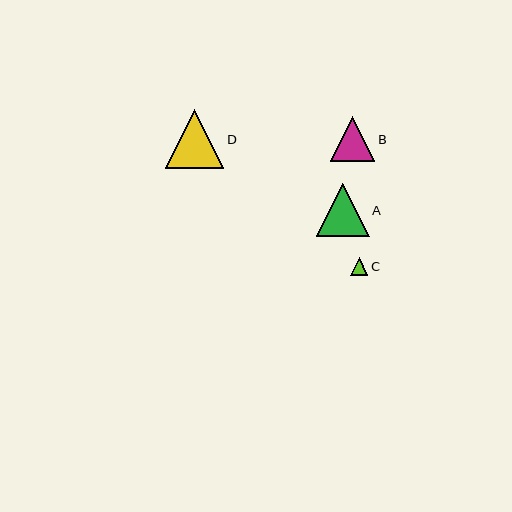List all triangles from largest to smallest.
From largest to smallest: D, A, B, C.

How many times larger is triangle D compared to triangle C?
Triangle D is approximately 3.3 times the size of triangle C.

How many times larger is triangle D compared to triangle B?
Triangle D is approximately 1.3 times the size of triangle B.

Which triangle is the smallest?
Triangle C is the smallest with a size of approximately 18 pixels.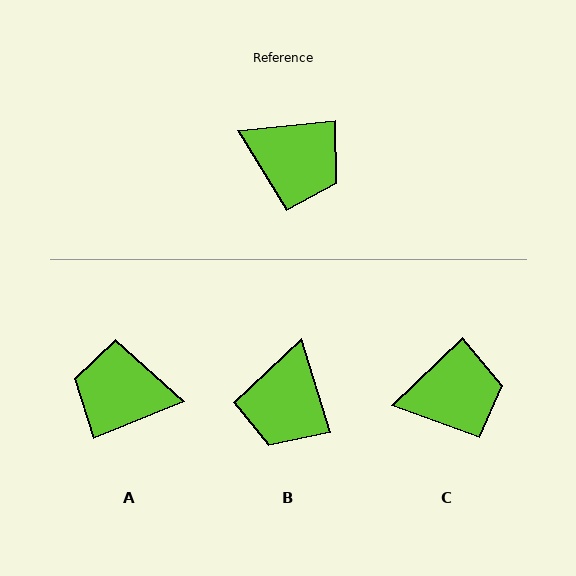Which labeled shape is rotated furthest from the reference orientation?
A, about 164 degrees away.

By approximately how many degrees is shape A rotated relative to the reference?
Approximately 164 degrees clockwise.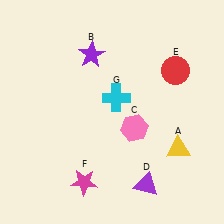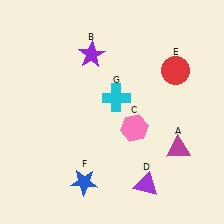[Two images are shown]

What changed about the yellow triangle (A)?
In Image 1, A is yellow. In Image 2, it changed to magenta.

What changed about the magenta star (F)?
In Image 1, F is magenta. In Image 2, it changed to blue.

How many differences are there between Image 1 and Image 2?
There are 2 differences between the two images.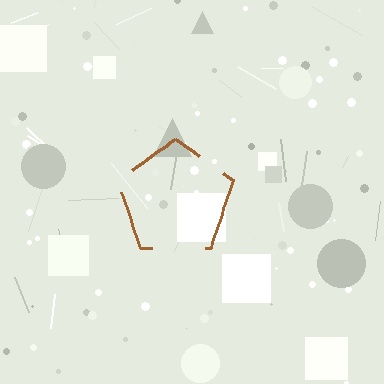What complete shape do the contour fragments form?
The contour fragments form a pentagon.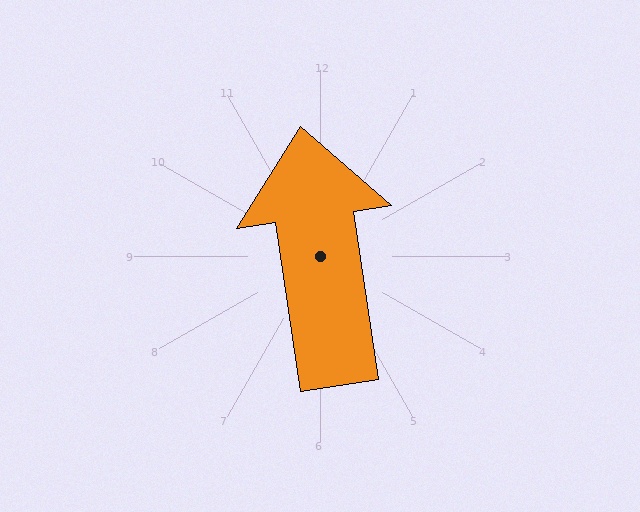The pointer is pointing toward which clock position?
Roughly 12 o'clock.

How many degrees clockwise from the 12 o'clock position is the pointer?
Approximately 351 degrees.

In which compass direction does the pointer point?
North.